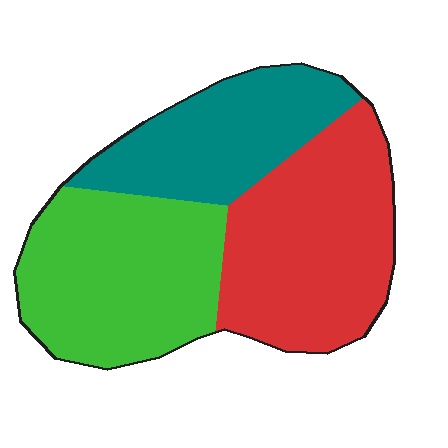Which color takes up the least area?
Teal, at roughly 25%.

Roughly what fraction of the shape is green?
Green covers roughly 35% of the shape.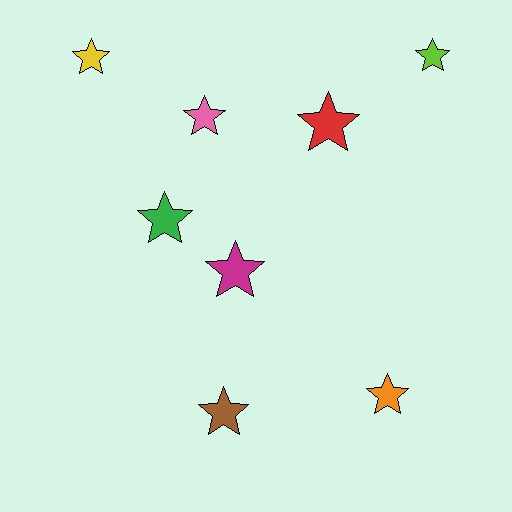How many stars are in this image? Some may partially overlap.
There are 8 stars.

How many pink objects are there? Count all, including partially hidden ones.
There is 1 pink object.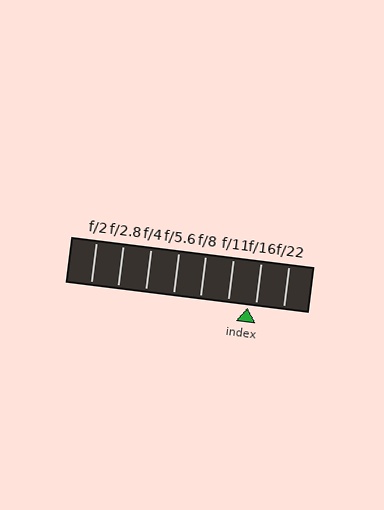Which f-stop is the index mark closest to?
The index mark is closest to f/16.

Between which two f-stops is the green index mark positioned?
The index mark is between f/11 and f/16.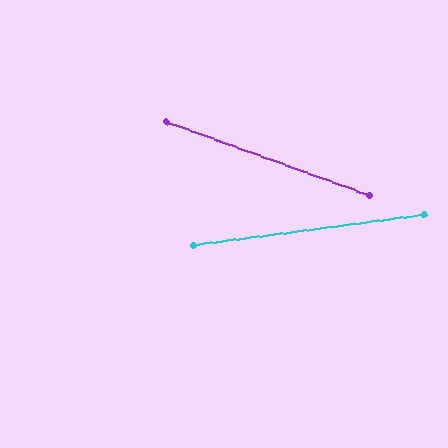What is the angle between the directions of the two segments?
Approximately 27 degrees.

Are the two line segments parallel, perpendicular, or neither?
Neither parallel nor perpendicular — they differ by about 27°.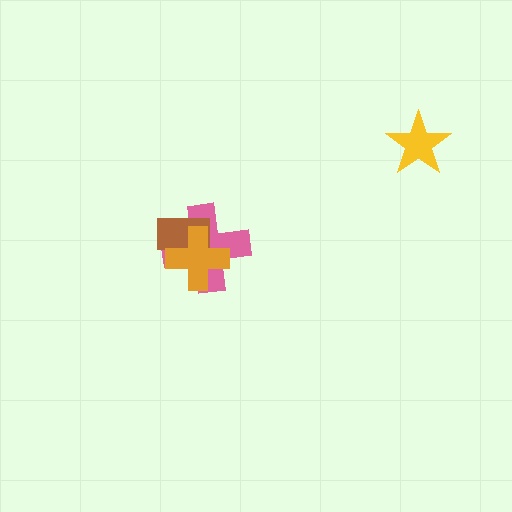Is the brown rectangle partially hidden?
Yes, it is partially covered by another shape.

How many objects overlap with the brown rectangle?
2 objects overlap with the brown rectangle.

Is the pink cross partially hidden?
Yes, it is partially covered by another shape.